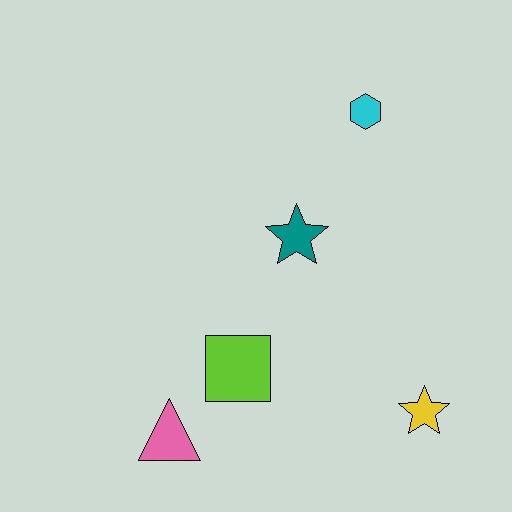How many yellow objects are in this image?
There is 1 yellow object.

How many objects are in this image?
There are 5 objects.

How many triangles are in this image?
There is 1 triangle.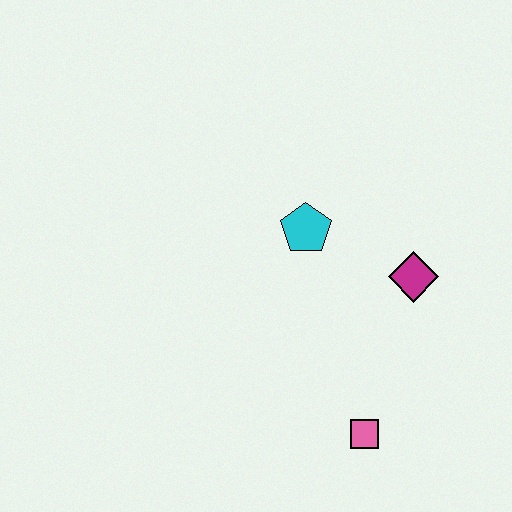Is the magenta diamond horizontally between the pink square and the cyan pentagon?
No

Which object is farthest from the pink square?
The cyan pentagon is farthest from the pink square.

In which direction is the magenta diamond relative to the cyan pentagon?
The magenta diamond is to the right of the cyan pentagon.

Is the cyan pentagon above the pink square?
Yes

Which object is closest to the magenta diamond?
The cyan pentagon is closest to the magenta diamond.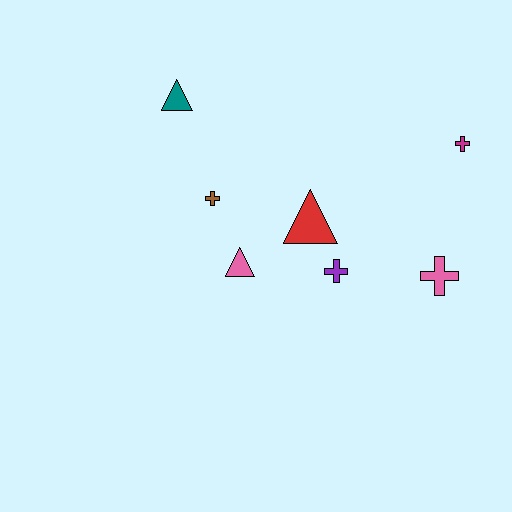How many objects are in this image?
There are 7 objects.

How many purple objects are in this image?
There is 1 purple object.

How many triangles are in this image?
There are 3 triangles.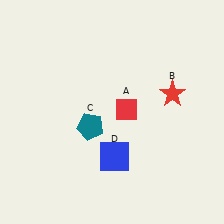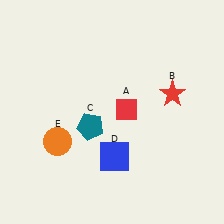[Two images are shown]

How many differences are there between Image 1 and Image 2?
There is 1 difference between the two images.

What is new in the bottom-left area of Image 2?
An orange circle (E) was added in the bottom-left area of Image 2.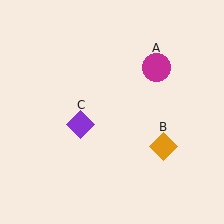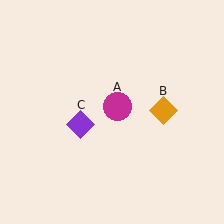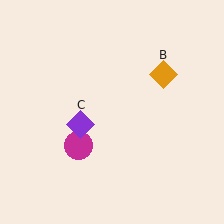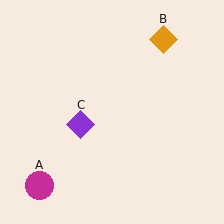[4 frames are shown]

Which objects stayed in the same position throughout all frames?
Purple diamond (object C) remained stationary.